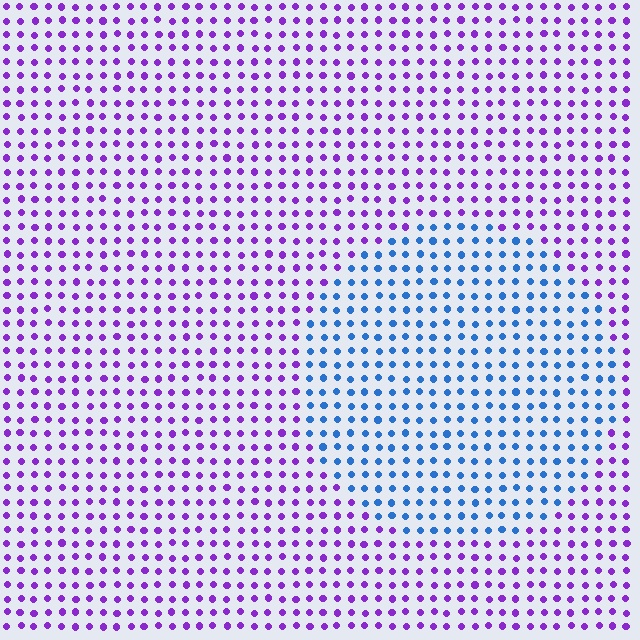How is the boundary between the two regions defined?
The boundary is defined purely by a slight shift in hue (about 63 degrees). Spacing, size, and orientation are identical on both sides.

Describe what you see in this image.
The image is filled with small purple elements in a uniform arrangement. A circle-shaped region is visible where the elements are tinted to a slightly different hue, forming a subtle color boundary.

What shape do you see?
I see a circle.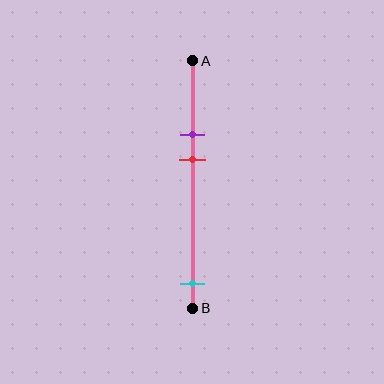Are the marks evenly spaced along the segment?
No, the marks are not evenly spaced.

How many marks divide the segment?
There are 3 marks dividing the segment.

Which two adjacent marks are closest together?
The purple and red marks are the closest adjacent pair.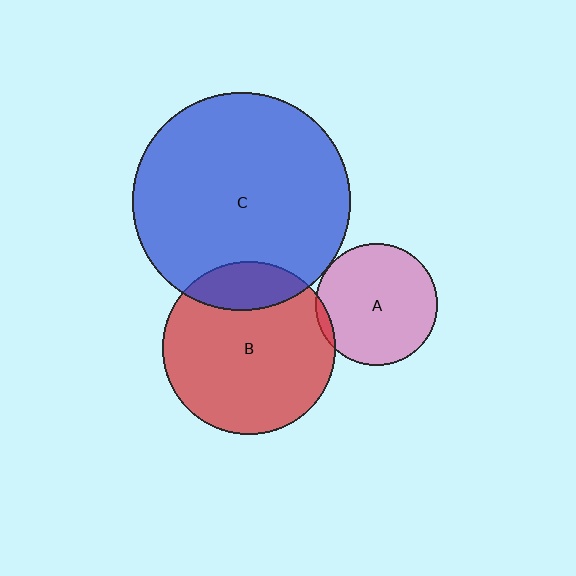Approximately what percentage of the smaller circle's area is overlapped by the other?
Approximately 5%.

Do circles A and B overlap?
Yes.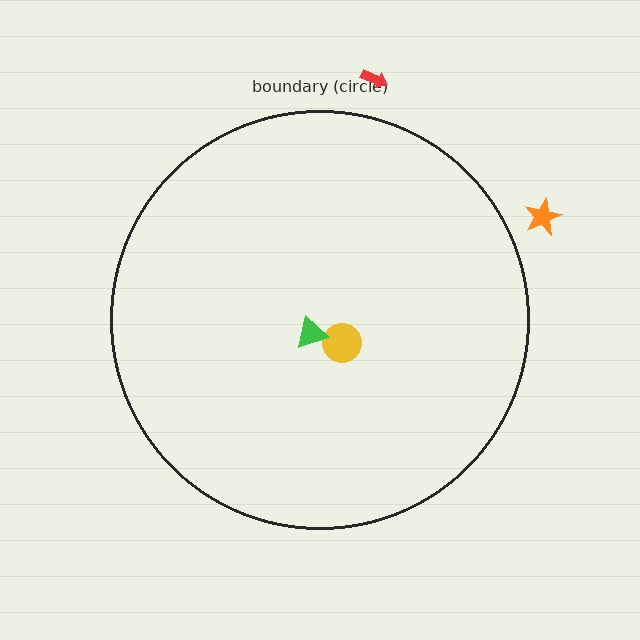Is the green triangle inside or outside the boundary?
Inside.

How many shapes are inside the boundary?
2 inside, 2 outside.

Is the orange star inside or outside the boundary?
Outside.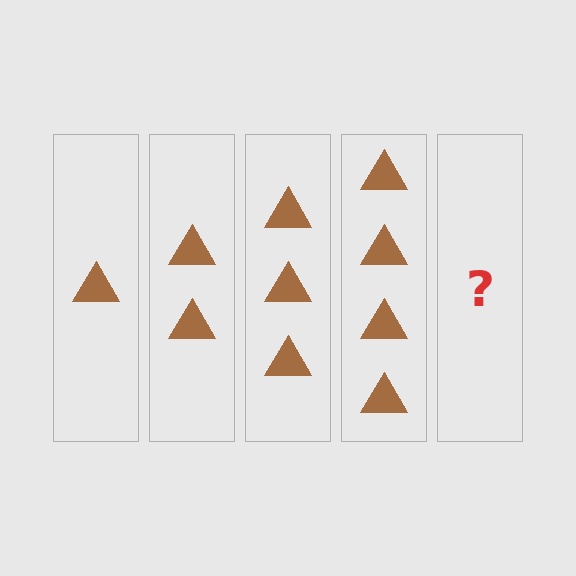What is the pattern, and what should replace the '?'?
The pattern is that each step adds one more triangle. The '?' should be 5 triangles.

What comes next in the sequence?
The next element should be 5 triangles.